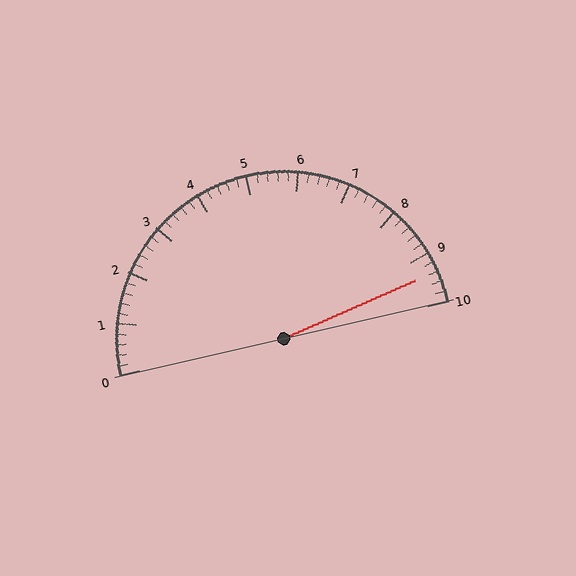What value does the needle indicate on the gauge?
The needle indicates approximately 9.4.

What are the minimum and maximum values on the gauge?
The gauge ranges from 0 to 10.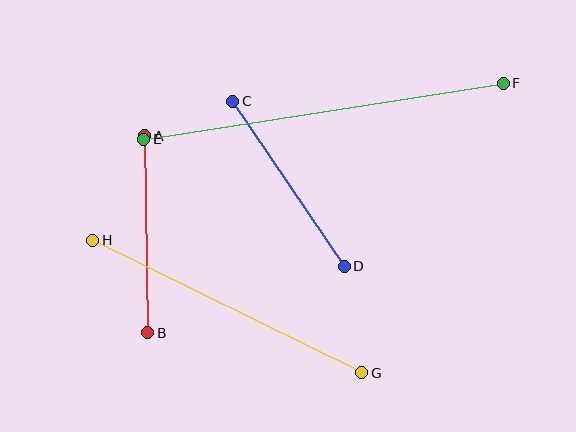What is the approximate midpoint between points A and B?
The midpoint is at approximately (146, 234) pixels.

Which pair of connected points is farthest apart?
Points E and F are farthest apart.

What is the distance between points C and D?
The distance is approximately 199 pixels.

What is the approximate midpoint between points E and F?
The midpoint is at approximately (324, 111) pixels.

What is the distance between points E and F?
The distance is approximately 364 pixels.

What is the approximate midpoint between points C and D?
The midpoint is at approximately (288, 184) pixels.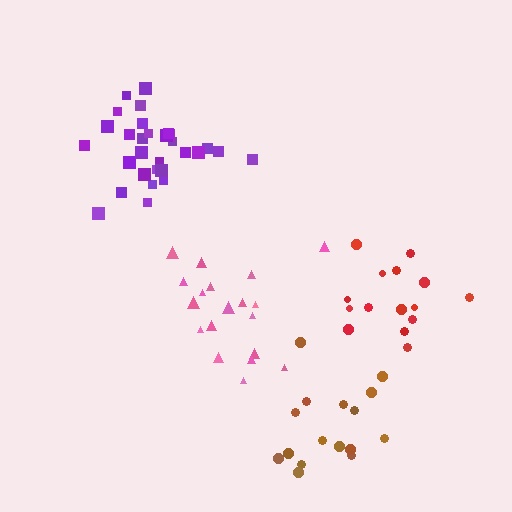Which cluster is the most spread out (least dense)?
Pink.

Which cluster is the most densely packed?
Purple.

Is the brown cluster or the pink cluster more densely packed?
Brown.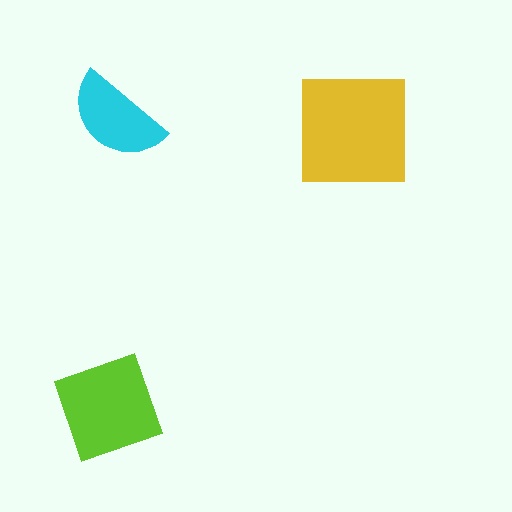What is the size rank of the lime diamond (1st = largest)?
2nd.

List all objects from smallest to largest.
The cyan semicircle, the lime diamond, the yellow square.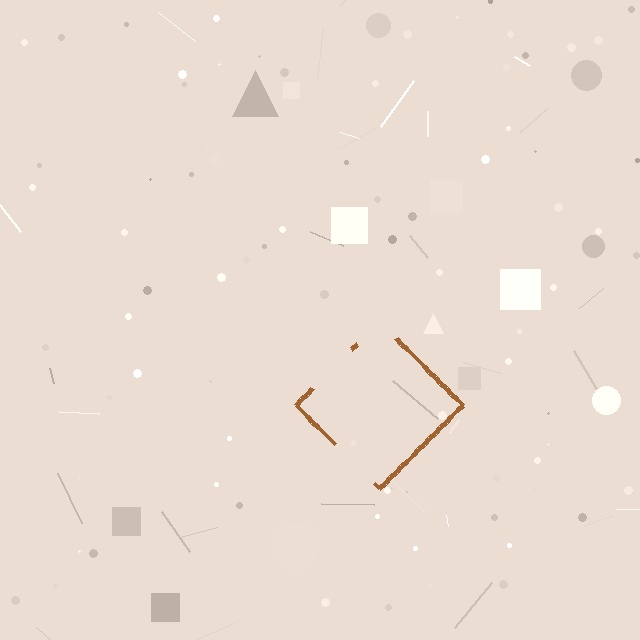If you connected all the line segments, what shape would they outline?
They would outline a diamond.